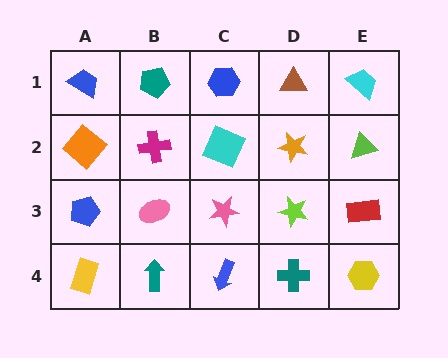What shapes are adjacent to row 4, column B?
A pink ellipse (row 3, column B), a yellow rectangle (row 4, column A), a blue arrow (row 4, column C).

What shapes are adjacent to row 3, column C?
A cyan square (row 2, column C), a blue arrow (row 4, column C), a pink ellipse (row 3, column B), a lime star (row 3, column D).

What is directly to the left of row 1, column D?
A blue hexagon.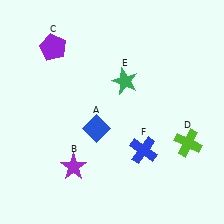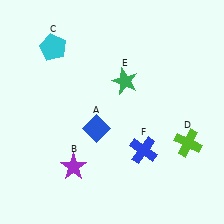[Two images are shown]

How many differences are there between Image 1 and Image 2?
There is 1 difference between the two images.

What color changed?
The pentagon (C) changed from purple in Image 1 to cyan in Image 2.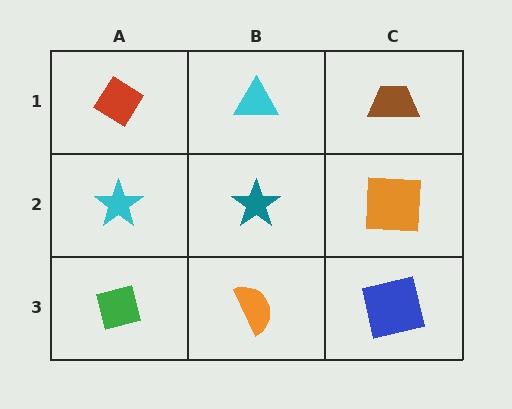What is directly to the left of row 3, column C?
An orange semicircle.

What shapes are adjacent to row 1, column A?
A cyan star (row 2, column A), a cyan triangle (row 1, column B).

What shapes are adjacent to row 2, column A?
A red diamond (row 1, column A), a green square (row 3, column A), a teal star (row 2, column B).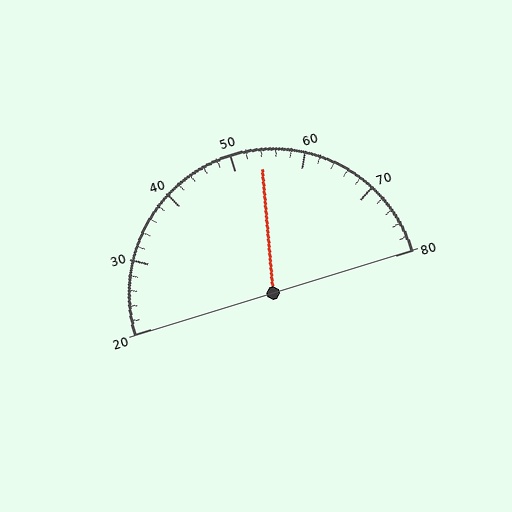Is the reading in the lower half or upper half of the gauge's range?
The reading is in the upper half of the range (20 to 80).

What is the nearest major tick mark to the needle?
The nearest major tick mark is 50.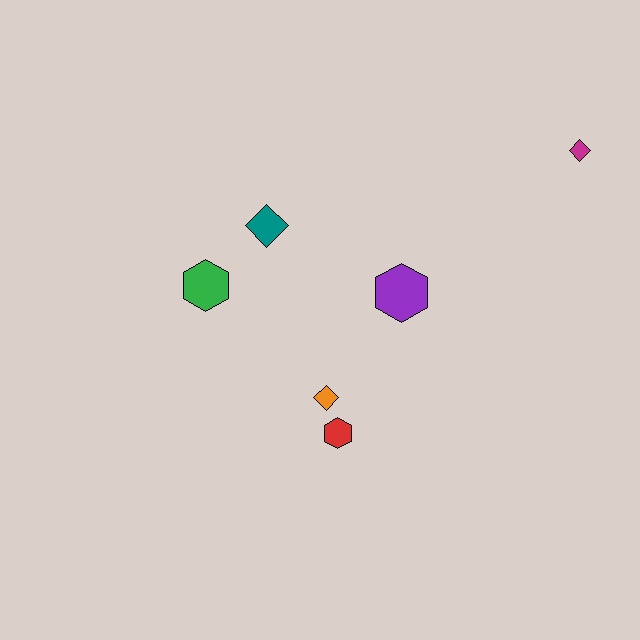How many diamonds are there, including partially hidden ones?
There are 3 diamonds.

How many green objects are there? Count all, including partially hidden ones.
There is 1 green object.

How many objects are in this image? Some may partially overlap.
There are 6 objects.